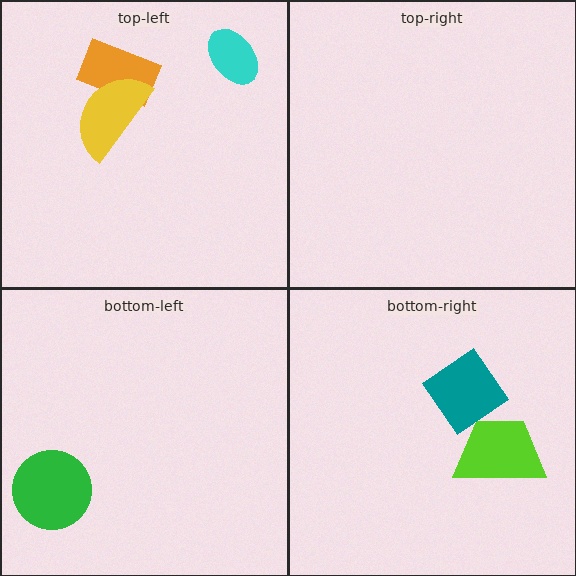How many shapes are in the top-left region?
3.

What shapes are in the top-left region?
The orange rectangle, the cyan ellipse, the yellow semicircle.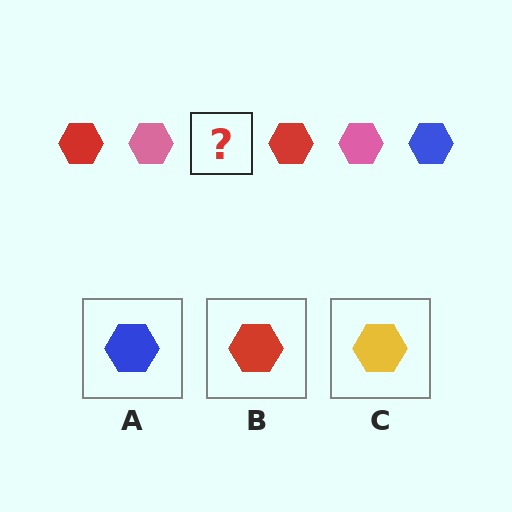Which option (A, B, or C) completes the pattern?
A.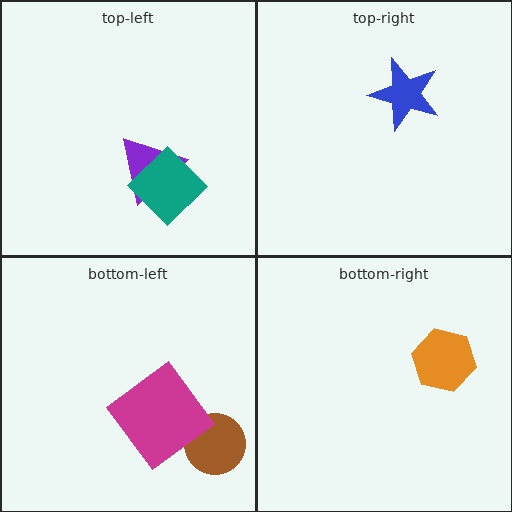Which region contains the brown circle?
The bottom-left region.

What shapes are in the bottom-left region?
The brown circle, the magenta diamond.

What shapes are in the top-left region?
The purple triangle, the teal diamond.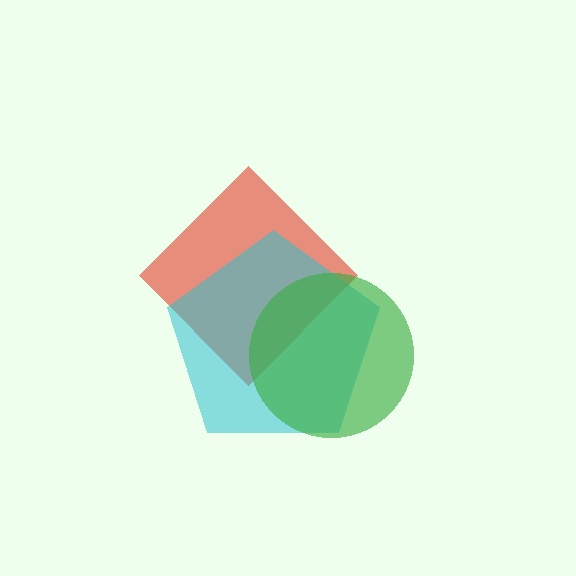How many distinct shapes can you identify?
There are 3 distinct shapes: a red diamond, a cyan pentagon, a green circle.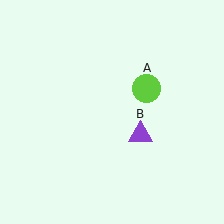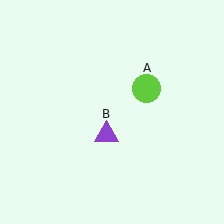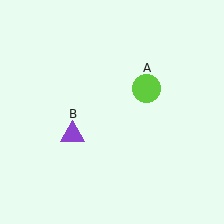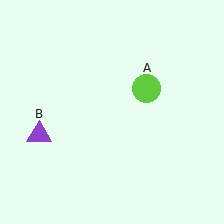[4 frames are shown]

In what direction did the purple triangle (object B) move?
The purple triangle (object B) moved left.